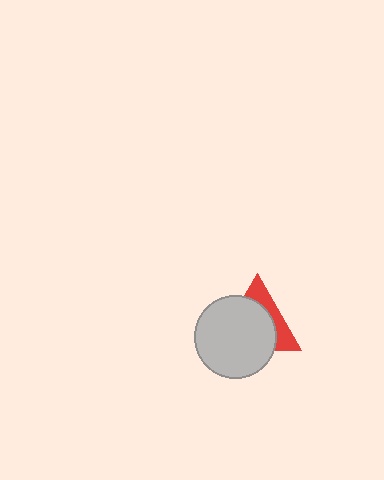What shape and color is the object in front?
The object in front is a light gray circle.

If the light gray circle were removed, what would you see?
You would see the complete red triangle.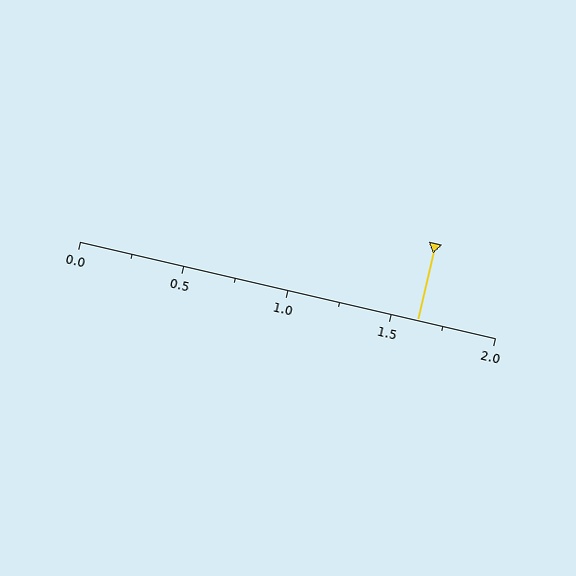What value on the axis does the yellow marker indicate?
The marker indicates approximately 1.62.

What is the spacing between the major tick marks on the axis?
The major ticks are spaced 0.5 apart.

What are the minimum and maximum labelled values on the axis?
The axis runs from 0.0 to 2.0.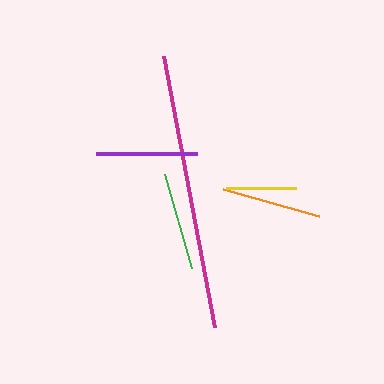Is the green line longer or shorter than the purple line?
The purple line is longer than the green line.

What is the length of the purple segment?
The purple segment is approximately 100 pixels long.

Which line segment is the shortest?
The yellow line is the shortest at approximately 70 pixels.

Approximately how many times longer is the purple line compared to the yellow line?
The purple line is approximately 1.4 times the length of the yellow line.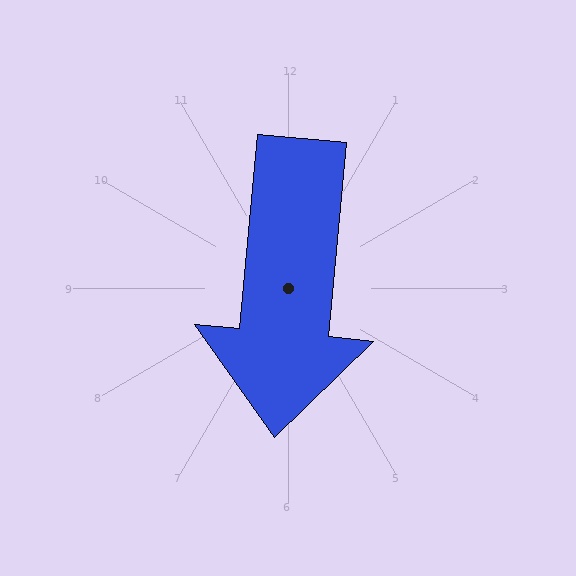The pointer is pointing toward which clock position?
Roughly 6 o'clock.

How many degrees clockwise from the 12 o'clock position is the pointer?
Approximately 185 degrees.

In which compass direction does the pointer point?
South.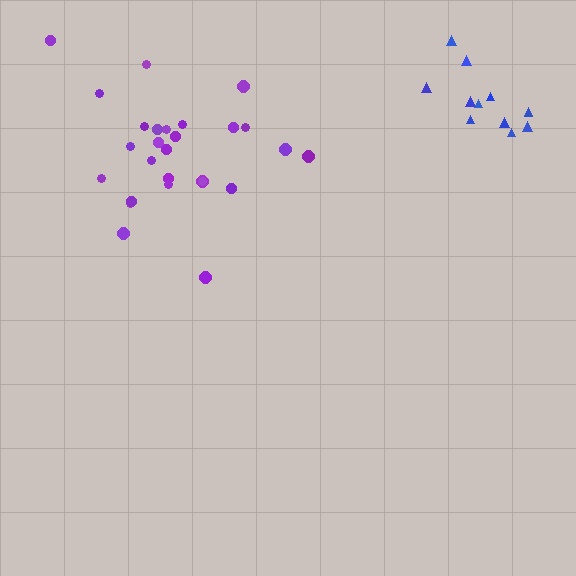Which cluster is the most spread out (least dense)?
Blue.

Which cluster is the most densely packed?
Purple.